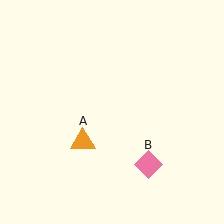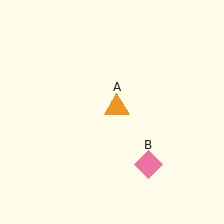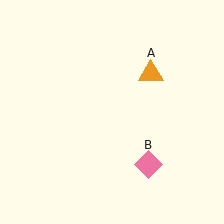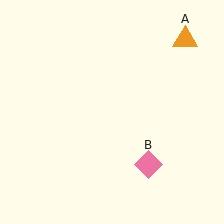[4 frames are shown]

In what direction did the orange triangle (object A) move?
The orange triangle (object A) moved up and to the right.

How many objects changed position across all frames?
1 object changed position: orange triangle (object A).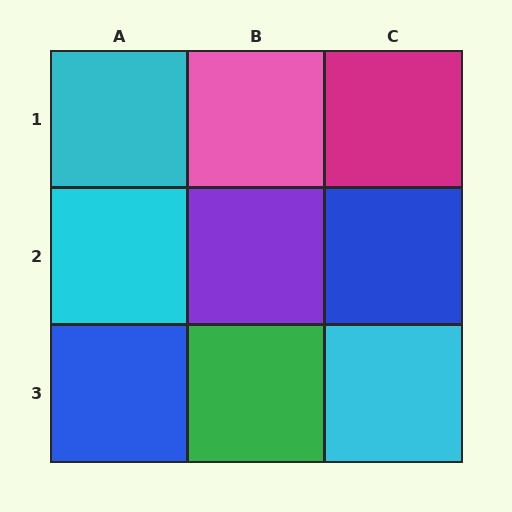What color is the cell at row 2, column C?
Blue.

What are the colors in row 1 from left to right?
Cyan, pink, magenta.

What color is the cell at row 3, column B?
Green.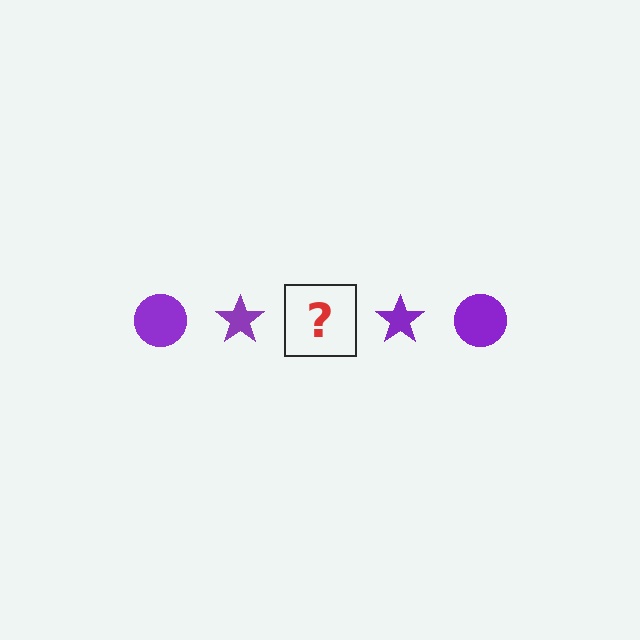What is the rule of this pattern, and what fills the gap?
The rule is that the pattern cycles through circle, star shapes in purple. The gap should be filled with a purple circle.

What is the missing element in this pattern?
The missing element is a purple circle.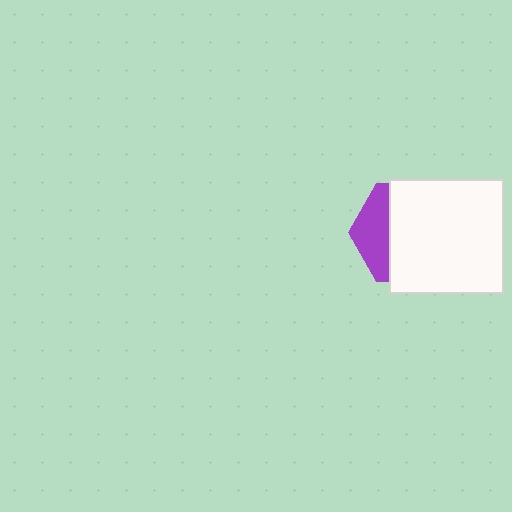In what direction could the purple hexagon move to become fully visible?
The purple hexagon could move left. That would shift it out from behind the white square entirely.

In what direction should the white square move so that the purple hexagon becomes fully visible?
The white square should move right. That is the shortest direction to clear the overlap and leave the purple hexagon fully visible.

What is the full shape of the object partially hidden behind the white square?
The partially hidden object is a purple hexagon.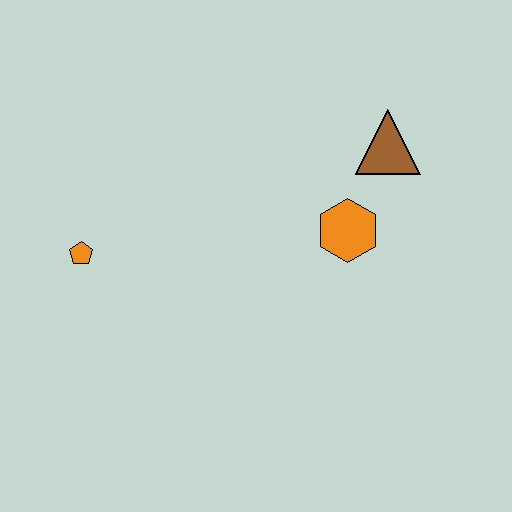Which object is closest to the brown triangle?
The orange hexagon is closest to the brown triangle.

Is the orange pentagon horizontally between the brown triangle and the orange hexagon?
No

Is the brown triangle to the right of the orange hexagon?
Yes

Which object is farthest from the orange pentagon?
The brown triangle is farthest from the orange pentagon.